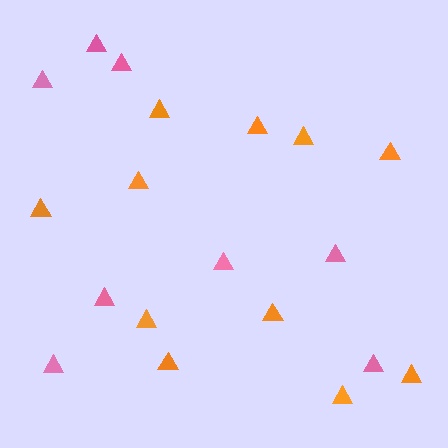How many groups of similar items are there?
There are 2 groups: one group of pink triangles (8) and one group of orange triangles (11).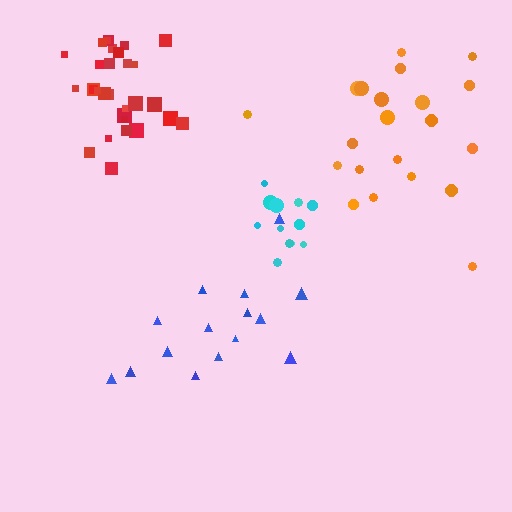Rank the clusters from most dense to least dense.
cyan, red, orange, blue.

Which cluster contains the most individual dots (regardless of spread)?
Red (30).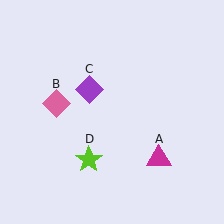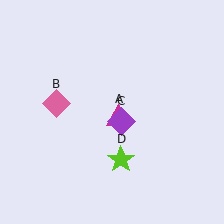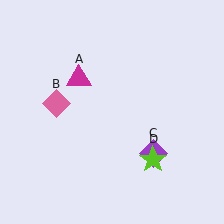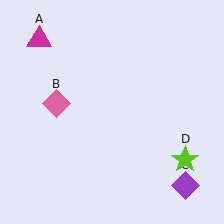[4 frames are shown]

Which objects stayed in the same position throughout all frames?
Pink diamond (object B) remained stationary.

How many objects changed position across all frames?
3 objects changed position: magenta triangle (object A), purple diamond (object C), lime star (object D).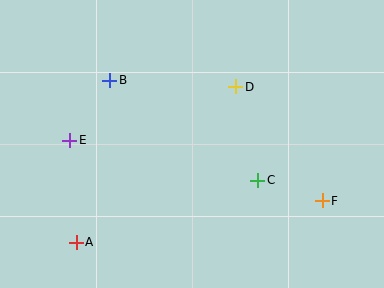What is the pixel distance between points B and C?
The distance between B and C is 178 pixels.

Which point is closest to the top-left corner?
Point B is closest to the top-left corner.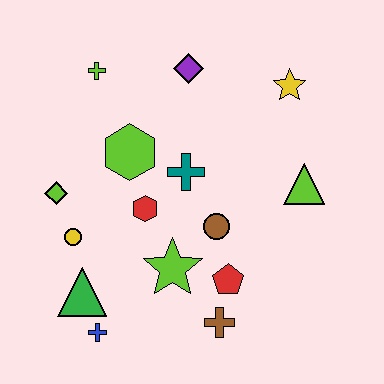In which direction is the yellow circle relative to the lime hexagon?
The yellow circle is below the lime hexagon.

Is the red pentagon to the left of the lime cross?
No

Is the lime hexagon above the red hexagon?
Yes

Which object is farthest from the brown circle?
The lime cross is farthest from the brown circle.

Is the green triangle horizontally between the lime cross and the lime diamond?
Yes